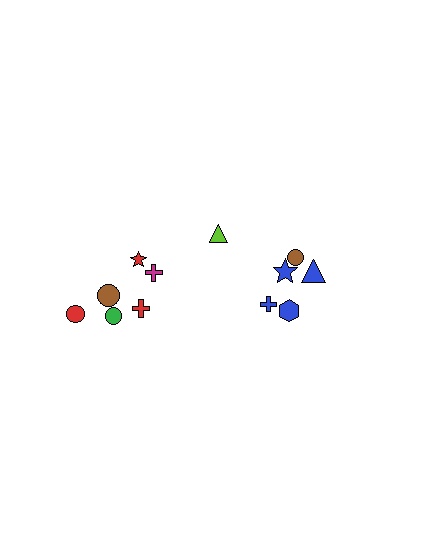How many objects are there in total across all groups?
There are 12 objects.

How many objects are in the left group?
There are 7 objects.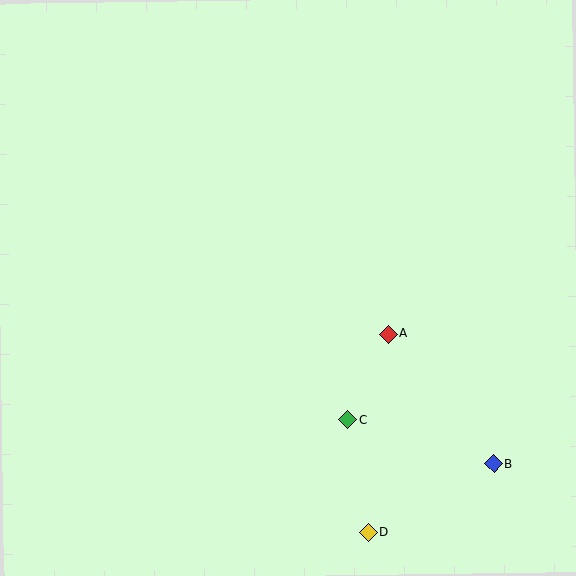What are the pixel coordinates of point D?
Point D is at (369, 532).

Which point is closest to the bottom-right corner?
Point B is closest to the bottom-right corner.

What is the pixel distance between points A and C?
The distance between A and C is 95 pixels.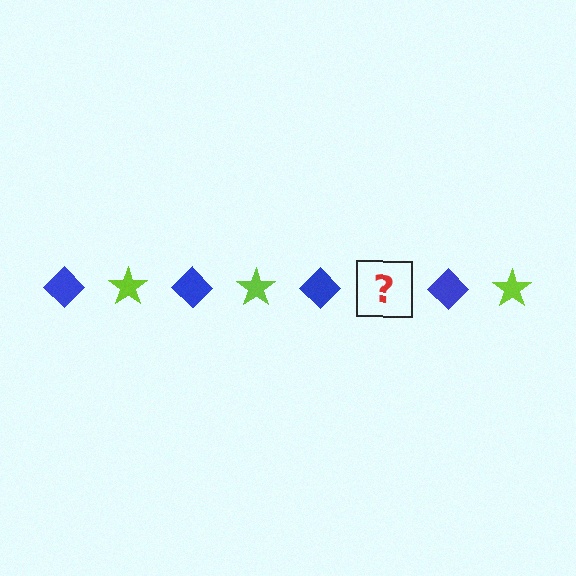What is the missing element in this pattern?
The missing element is a lime star.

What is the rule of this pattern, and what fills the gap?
The rule is that the pattern alternates between blue diamond and lime star. The gap should be filled with a lime star.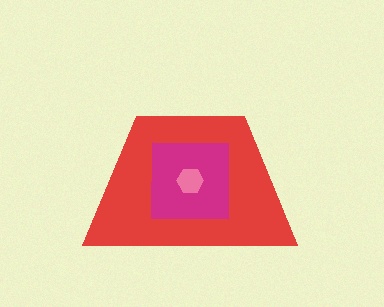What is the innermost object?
The pink hexagon.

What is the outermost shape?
The red trapezoid.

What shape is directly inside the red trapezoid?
The magenta square.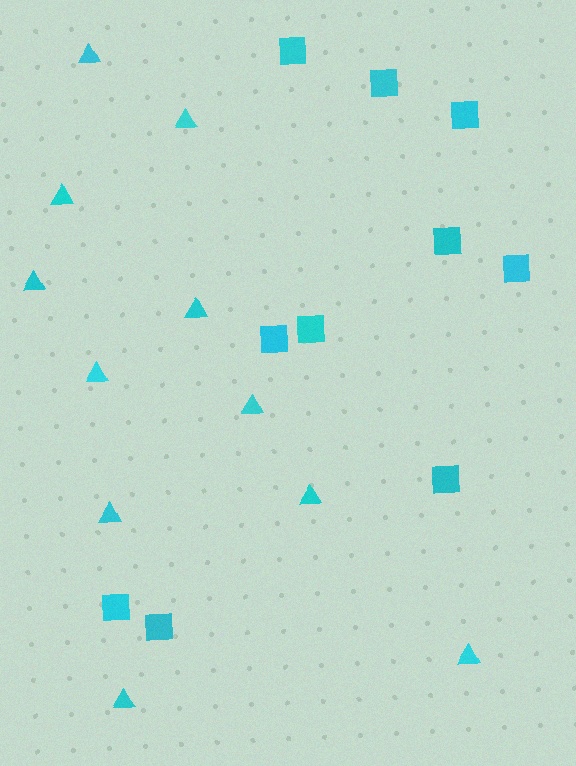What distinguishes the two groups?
There are 2 groups: one group of triangles (11) and one group of squares (10).